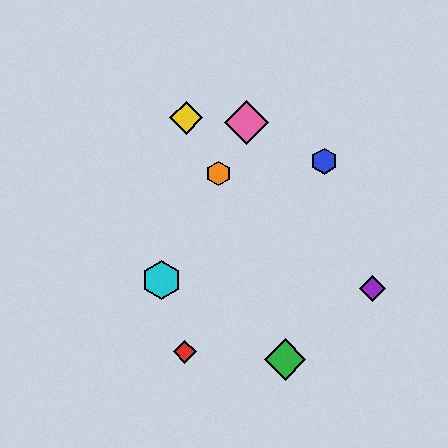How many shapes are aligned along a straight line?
3 shapes (the orange hexagon, the cyan hexagon, the pink diamond) are aligned along a straight line.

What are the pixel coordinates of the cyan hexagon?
The cyan hexagon is at (161, 280).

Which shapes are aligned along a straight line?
The orange hexagon, the cyan hexagon, the pink diamond are aligned along a straight line.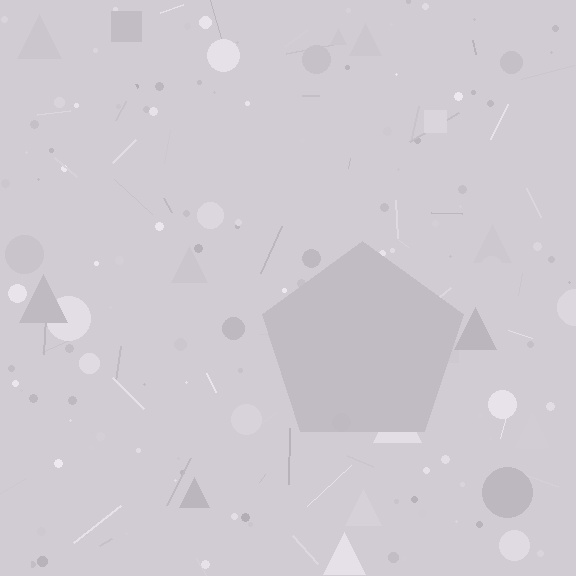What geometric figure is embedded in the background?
A pentagon is embedded in the background.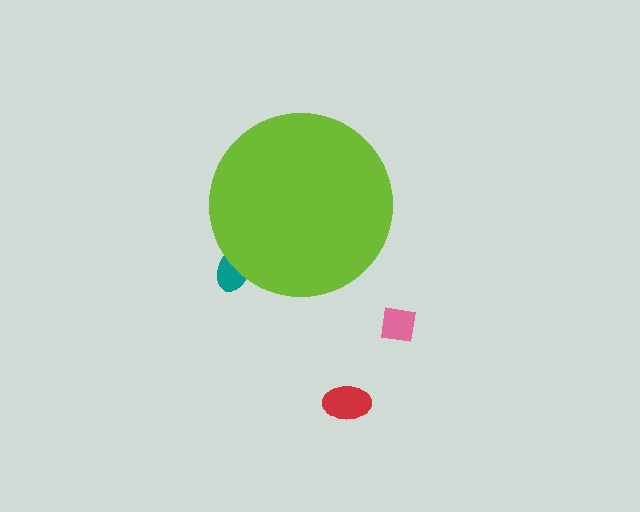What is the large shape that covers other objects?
A lime circle.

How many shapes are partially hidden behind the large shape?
1 shape is partially hidden.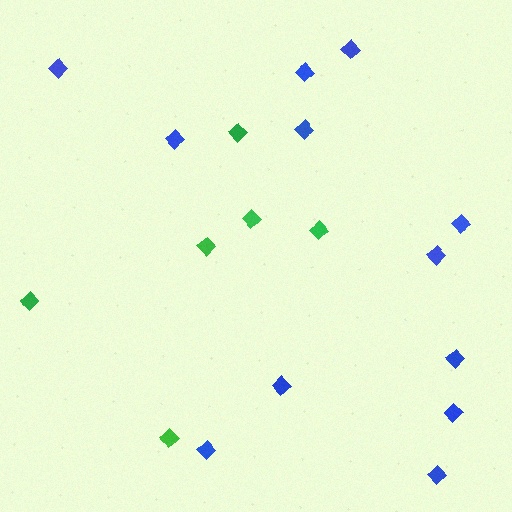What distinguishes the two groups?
There are 2 groups: one group of blue diamonds (12) and one group of green diamonds (6).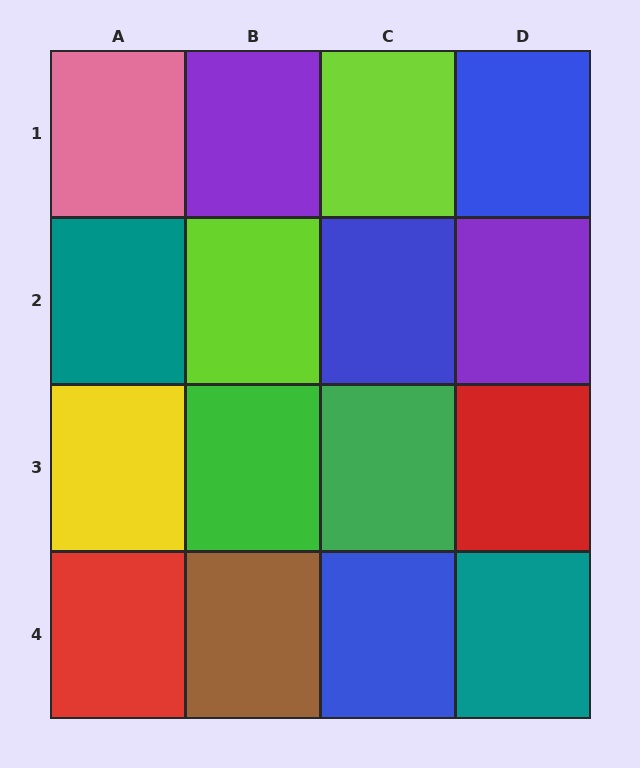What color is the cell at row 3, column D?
Red.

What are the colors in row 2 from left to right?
Teal, lime, blue, purple.